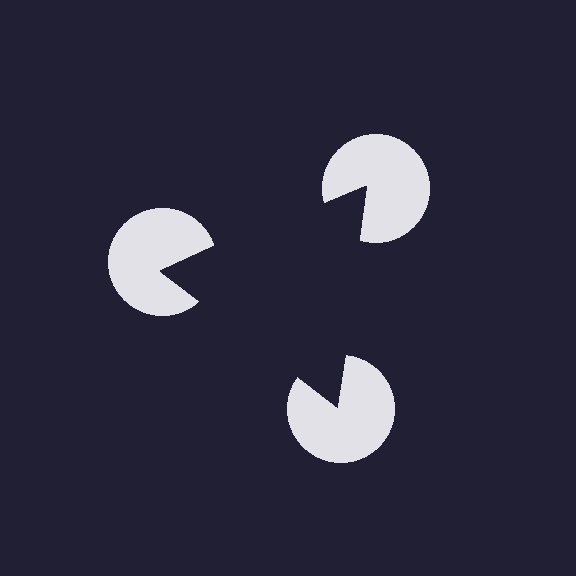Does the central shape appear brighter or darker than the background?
It typically appears slightly darker than the background, even though no actual brightness change is drawn.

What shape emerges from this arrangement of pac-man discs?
An illusory triangle — its edges are inferred from the aligned wedge cuts in the pac-man discs, not physically drawn.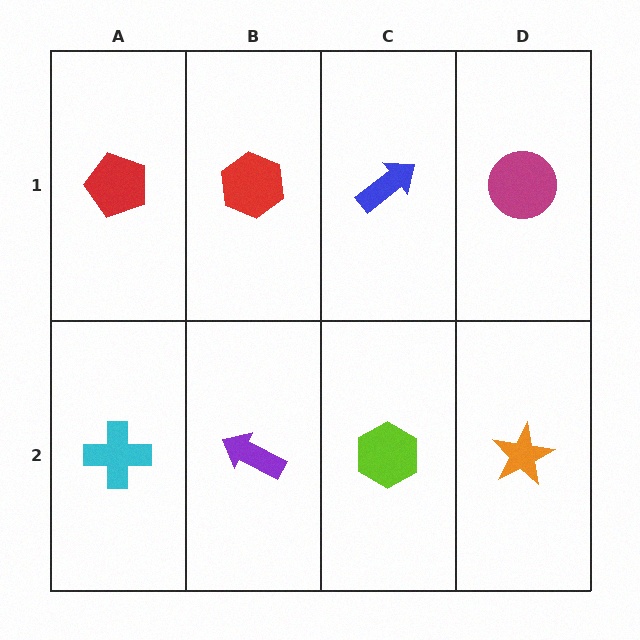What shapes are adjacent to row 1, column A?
A cyan cross (row 2, column A), a red hexagon (row 1, column B).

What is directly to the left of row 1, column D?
A blue arrow.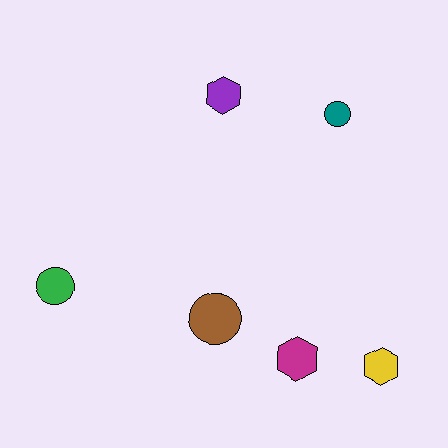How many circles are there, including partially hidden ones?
There are 3 circles.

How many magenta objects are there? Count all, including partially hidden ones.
There is 1 magenta object.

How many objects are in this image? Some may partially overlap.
There are 6 objects.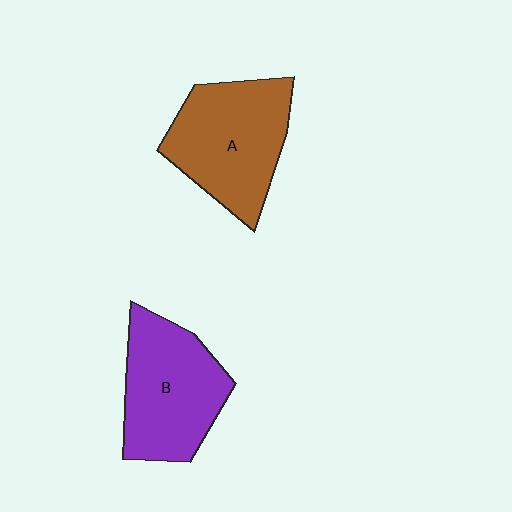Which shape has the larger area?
Shape A (brown).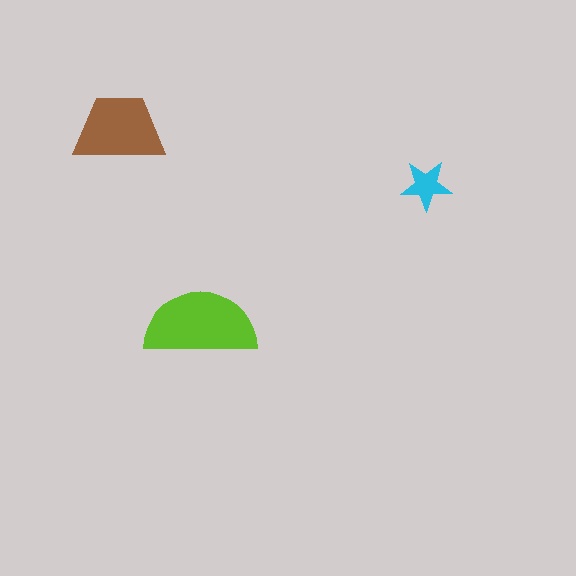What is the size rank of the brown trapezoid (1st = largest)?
2nd.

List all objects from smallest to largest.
The cyan star, the brown trapezoid, the lime semicircle.